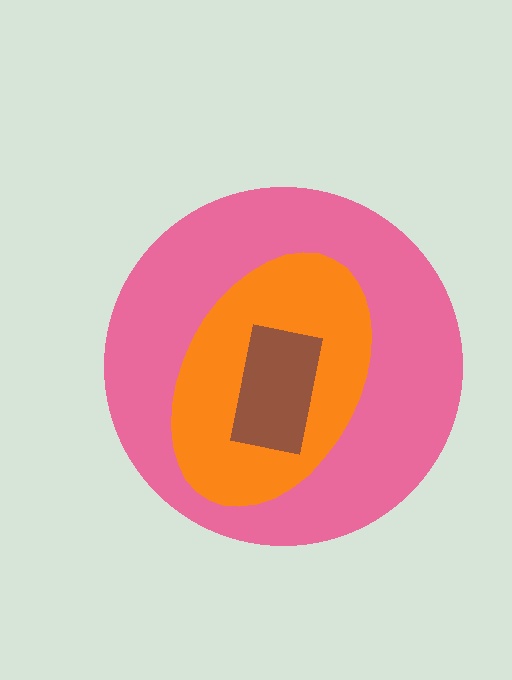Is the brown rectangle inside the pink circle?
Yes.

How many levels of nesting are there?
3.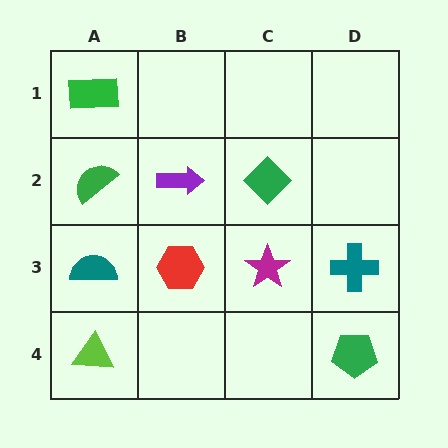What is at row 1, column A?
A green rectangle.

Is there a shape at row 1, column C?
No, that cell is empty.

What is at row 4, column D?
A green pentagon.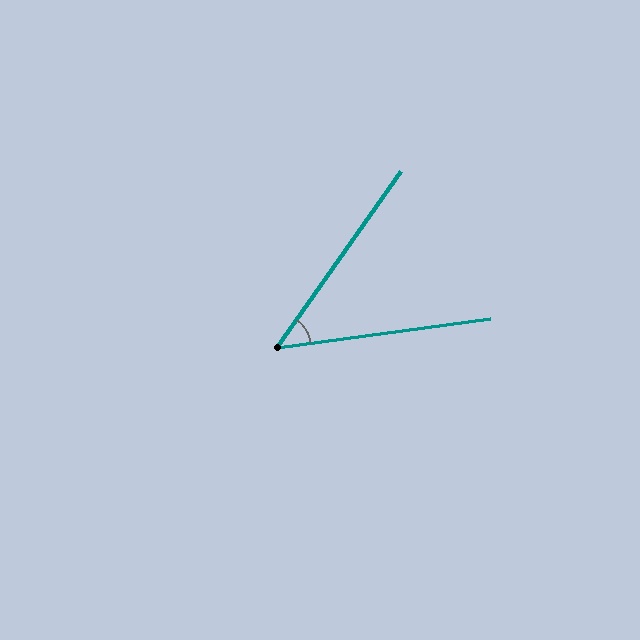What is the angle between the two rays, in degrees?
Approximately 47 degrees.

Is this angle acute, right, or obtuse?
It is acute.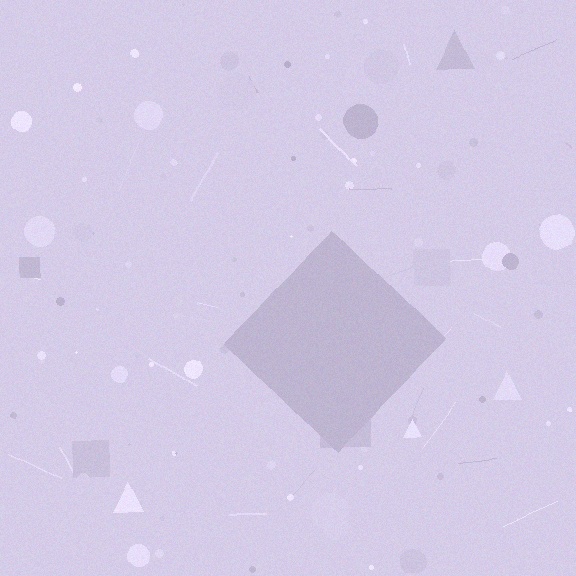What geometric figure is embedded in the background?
A diamond is embedded in the background.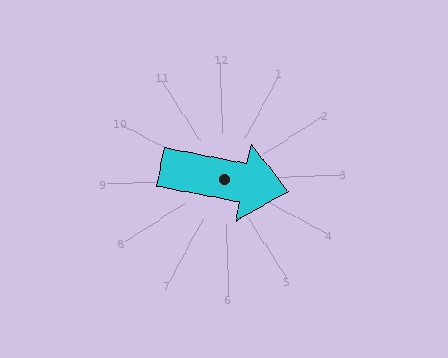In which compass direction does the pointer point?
East.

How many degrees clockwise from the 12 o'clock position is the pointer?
Approximately 103 degrees.